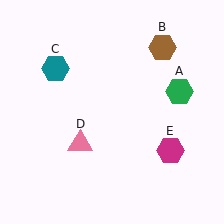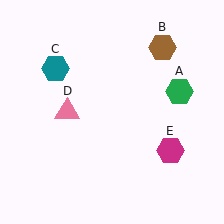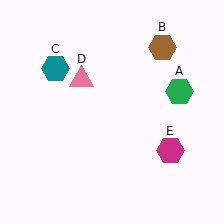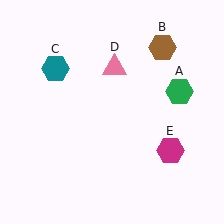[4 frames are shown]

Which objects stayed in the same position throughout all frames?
Green hexagon (object A) and brown hexagon (object B) and teal hexagon (object C) and magenta hexagon (object E) remained stationary.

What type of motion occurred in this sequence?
The pink triangle (object D) rotated clockwise around the center of the scene.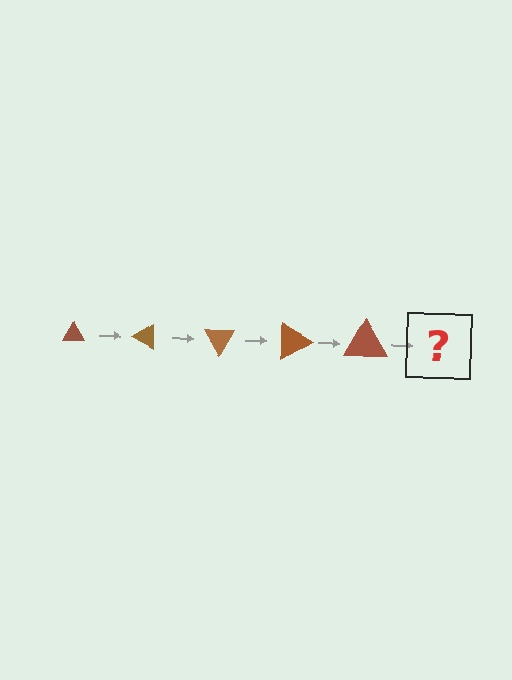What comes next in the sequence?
The next element should be a triangle, larger than the previous one and rotated 150 degrees from the start.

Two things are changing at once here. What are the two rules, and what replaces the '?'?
The two rules are that the triangle grows larger each step and it rotates 30 degrees each step. The '?' should be a triangle, larger than the previous one and rotated 150 degrees from the start.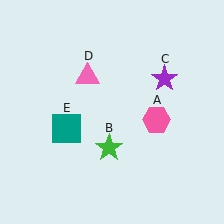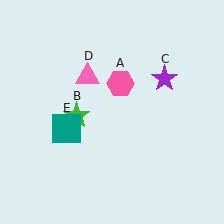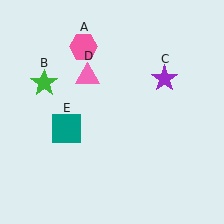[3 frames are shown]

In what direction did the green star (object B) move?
The green star (object B) moved up and to the left.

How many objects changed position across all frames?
2 objects changed position: pink hexagon (object A), green star (object B).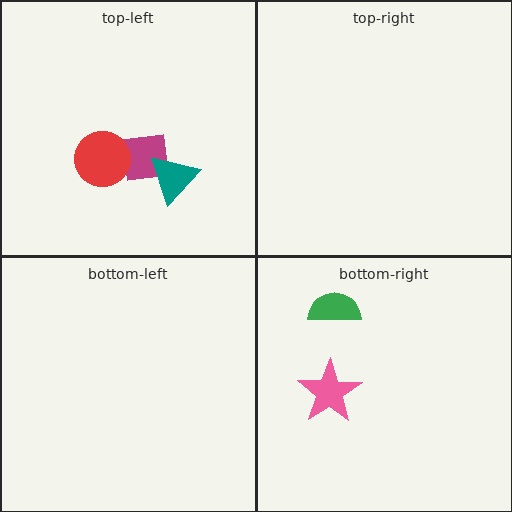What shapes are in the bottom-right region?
The pink star, the green semicircle.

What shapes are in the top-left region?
The magenta square, the teal triangle, the red circle.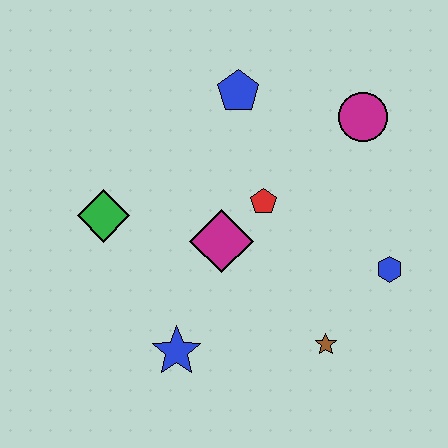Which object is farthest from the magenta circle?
The blue star is farthest from the magenta circle.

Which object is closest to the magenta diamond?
The red pentagon is closest to the magenta diamond.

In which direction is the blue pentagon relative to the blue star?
The blue pentagon is above the blue star.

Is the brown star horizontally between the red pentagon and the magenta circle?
Yes